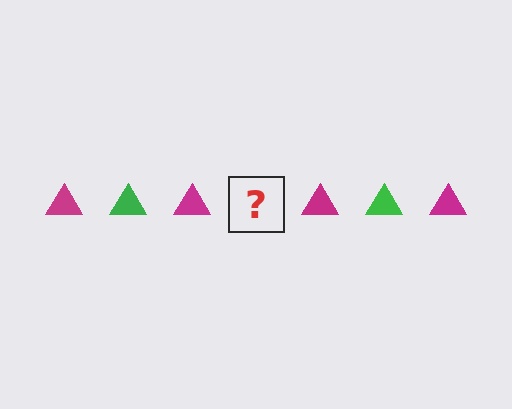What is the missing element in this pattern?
The missing element is a green triangle.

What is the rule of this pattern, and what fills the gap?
The rule is that the pattern cycles through magenta, green triangles. The gap should be filled with a green triangle.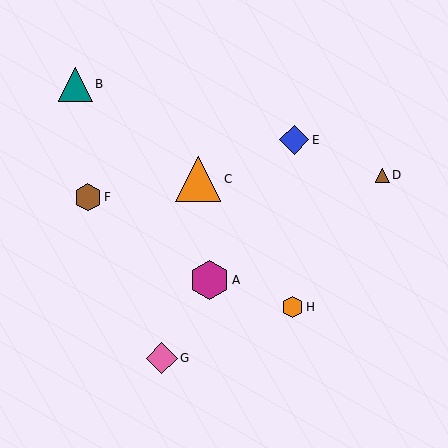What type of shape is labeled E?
Shape E is a blue diamond.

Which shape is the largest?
The orange triangle (labeled C) is the largest.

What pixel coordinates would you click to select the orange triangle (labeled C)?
Click at (198, 179) to select the orange triangle C.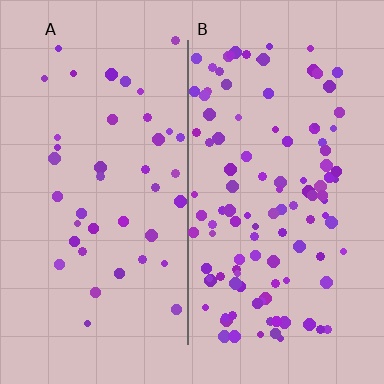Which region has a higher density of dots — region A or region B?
B (the right).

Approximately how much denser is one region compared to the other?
Approximately 2.7× — region B over region A.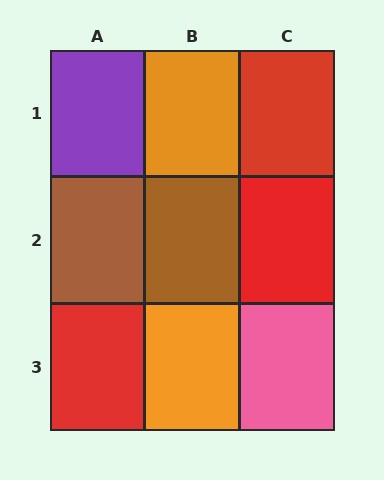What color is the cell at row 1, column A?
Purple.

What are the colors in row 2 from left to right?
Brown, brown, red.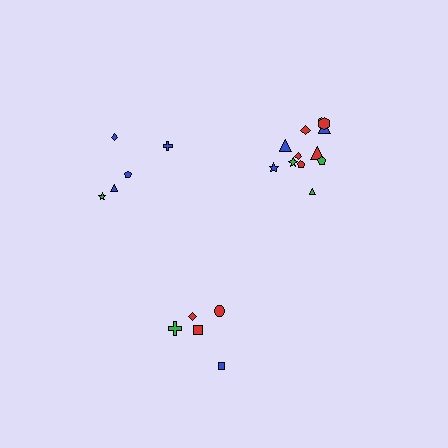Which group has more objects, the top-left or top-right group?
The top-right group.